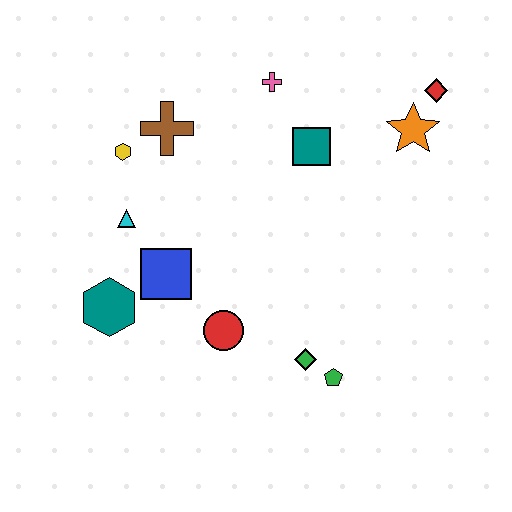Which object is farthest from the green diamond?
The red diamond is farthest from the green diamond.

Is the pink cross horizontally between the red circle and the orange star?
Yes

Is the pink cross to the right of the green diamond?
No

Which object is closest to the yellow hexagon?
The brown cross is closest to the yellow hexagon.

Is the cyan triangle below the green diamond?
No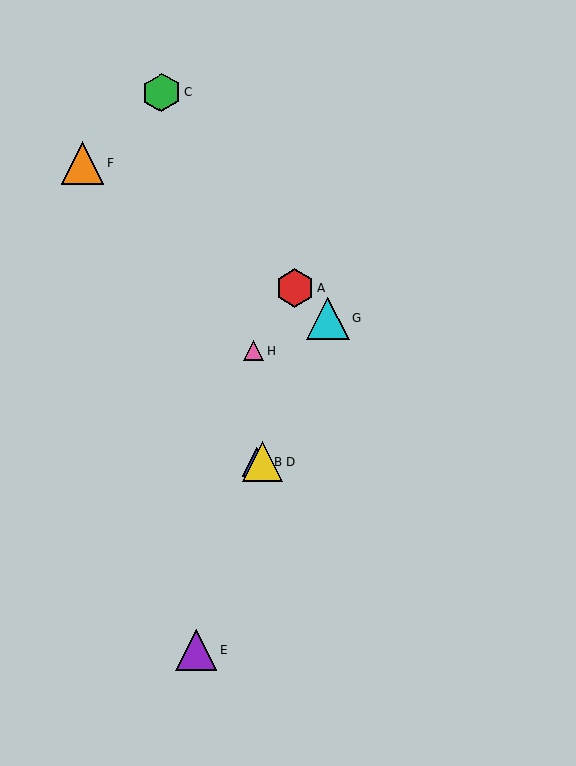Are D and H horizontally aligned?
No, D is at y≈462 and H is at y≈351.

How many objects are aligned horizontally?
2 objects (B, D) are aligned horizontally.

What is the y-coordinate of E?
Object E is at y≈651.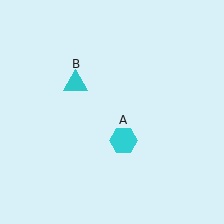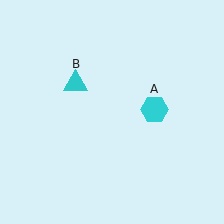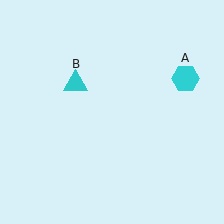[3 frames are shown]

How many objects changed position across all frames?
1 object changed position: cyan hexagon (object A).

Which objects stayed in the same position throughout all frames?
Cyan triangle (object B) remained stationary.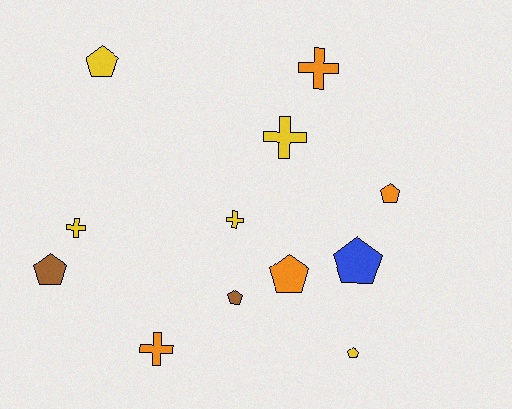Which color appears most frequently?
Yellow, with 5 objects.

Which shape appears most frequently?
Pentagon, with 7 objects.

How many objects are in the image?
There are 12 objects.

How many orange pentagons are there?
There are 2 orange pentagons.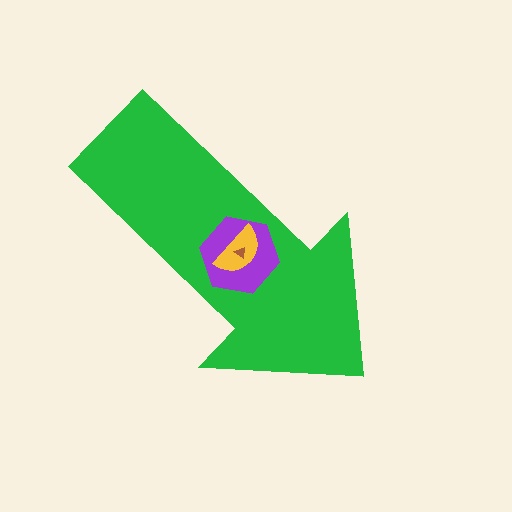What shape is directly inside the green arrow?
The purple hexagon.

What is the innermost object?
The brown triangle.